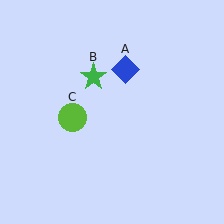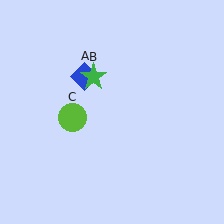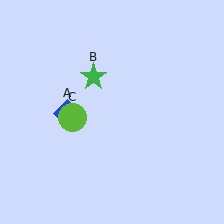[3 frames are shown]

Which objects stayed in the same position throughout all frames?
Green star (object B) and lime circle (object C) remained stationary.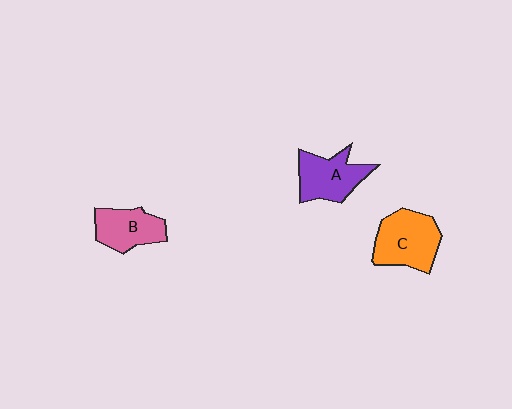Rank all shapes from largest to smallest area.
From largest to smallest: C (orange), A (purple), B (pink).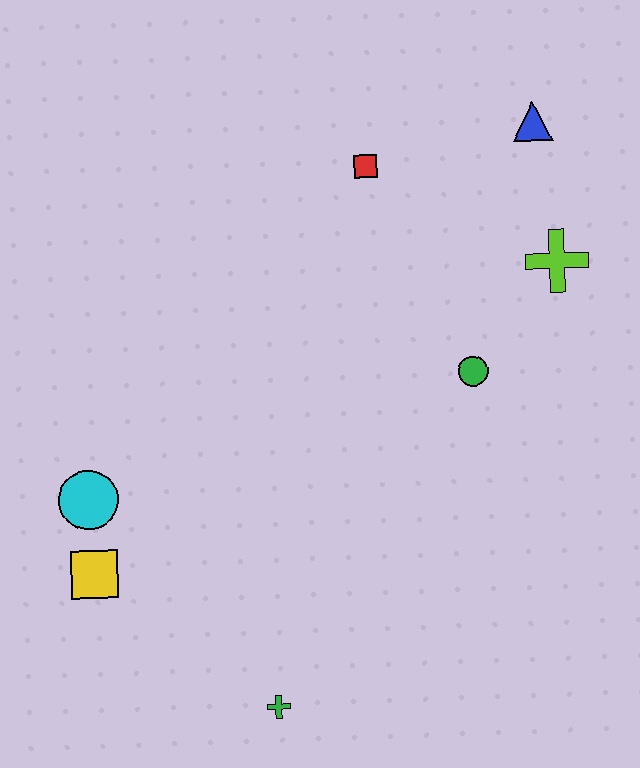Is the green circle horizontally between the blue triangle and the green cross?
Yes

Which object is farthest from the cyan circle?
The blue triangle is farthest from the cyan circle.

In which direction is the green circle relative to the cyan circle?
The green circle is to the right of the cyan circle.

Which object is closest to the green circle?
The lime cross is closest to the green circle.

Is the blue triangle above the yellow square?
Yes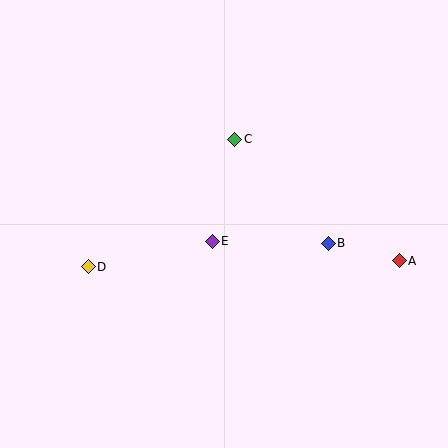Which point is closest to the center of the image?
Point E at (212, 241) is closest to the center.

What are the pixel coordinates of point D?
Point D is at (88, 267).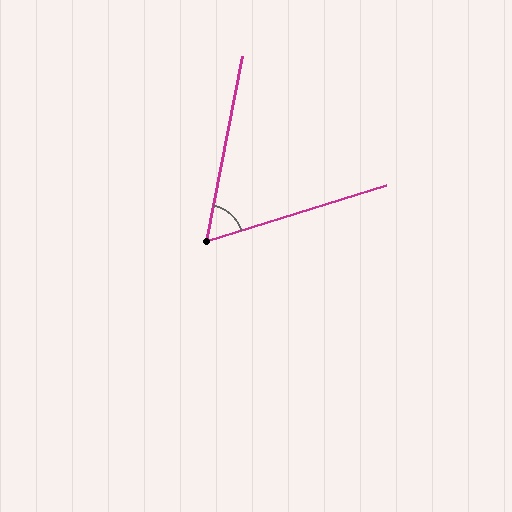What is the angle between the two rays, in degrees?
Approximately 62 degrees.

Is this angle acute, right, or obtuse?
It is acute.